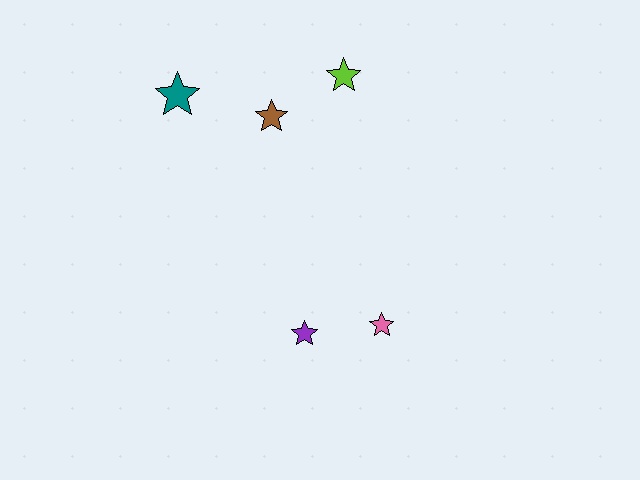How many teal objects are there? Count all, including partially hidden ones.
There is 1 teal object.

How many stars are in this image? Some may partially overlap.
There are 5 stars.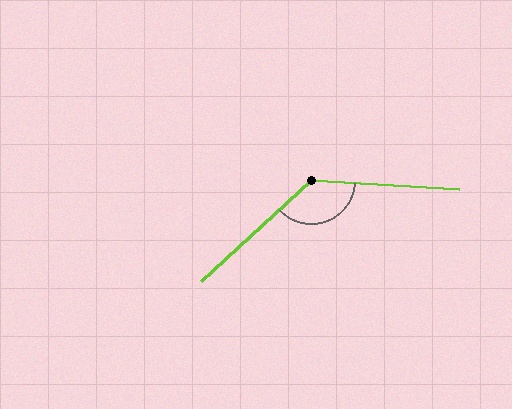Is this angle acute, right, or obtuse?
It is obtuse.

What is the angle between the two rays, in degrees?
Approximately 134 degrees.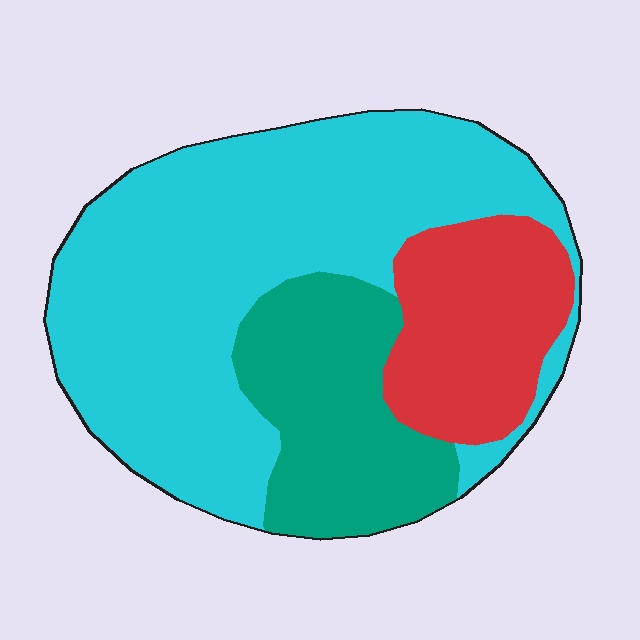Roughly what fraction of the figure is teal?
Teal covers roughly 20% of the figure.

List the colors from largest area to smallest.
From largest to smallest: cyan, teal, red.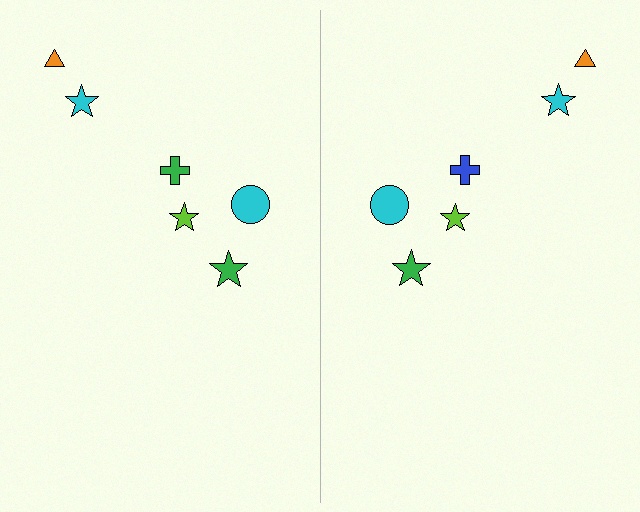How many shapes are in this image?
There are 12 shapes in this image.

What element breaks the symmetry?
The blue cross on the right side breaks the symmetry — its mirror counterpart is green.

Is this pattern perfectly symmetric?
No, the pattern is not perfectly symmetric. The blue cross on the right side breaks the symmetry — its mirror counterpart is green.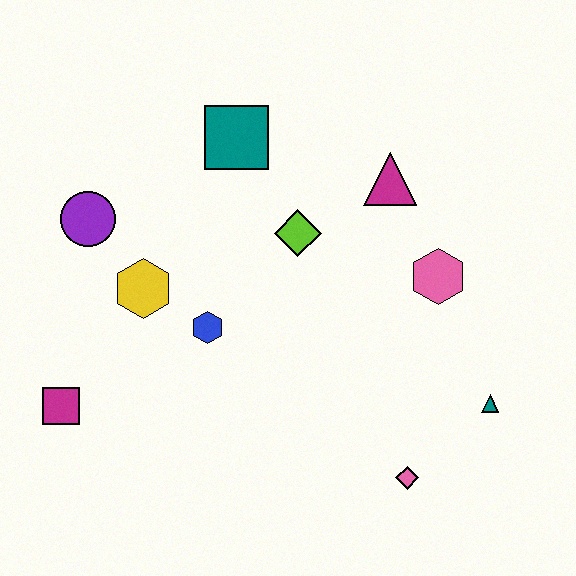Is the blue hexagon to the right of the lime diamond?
No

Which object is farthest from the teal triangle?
The purple circle is farthest from the teal triangle.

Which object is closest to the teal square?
The lime diamond is closest to the teal square.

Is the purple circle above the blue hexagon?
Yes